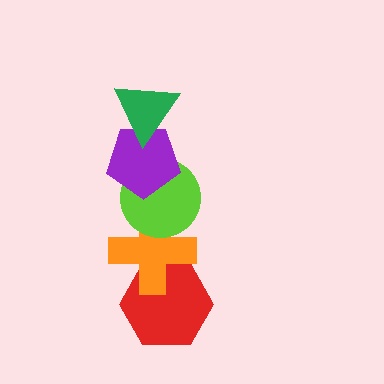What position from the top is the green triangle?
The green triangle is 1st from the top.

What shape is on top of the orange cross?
The lime circle is on top of the orange cross.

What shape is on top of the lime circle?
The purple pentagon is on top of the lime circle.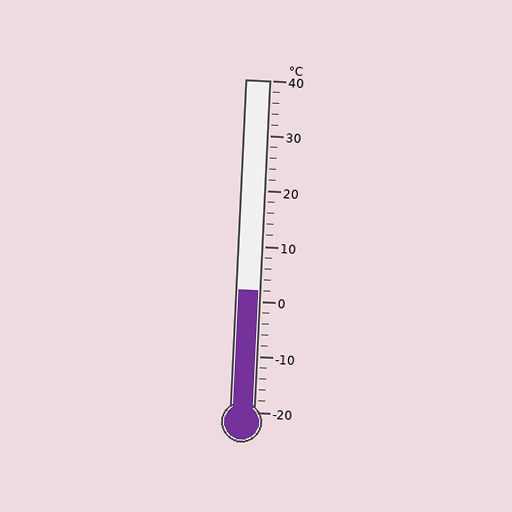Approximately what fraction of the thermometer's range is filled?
The thermometer is filled to approximately 35% of its range.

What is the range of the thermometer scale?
The thermometer scale ranges from -20°C to 40°C.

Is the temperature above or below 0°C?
The temperature is above 0°C.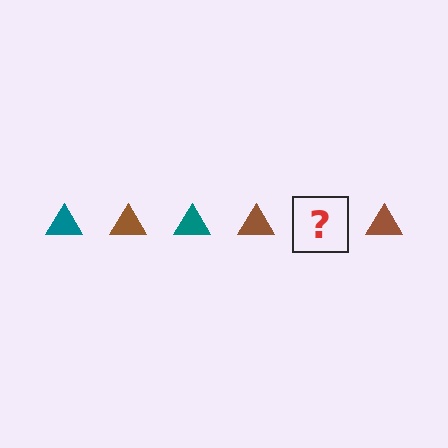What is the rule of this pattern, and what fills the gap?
The rule is that the pattern cycles through teal, brown triangles. The gap should be filled with a teal triangle.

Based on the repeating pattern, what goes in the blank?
The blank should be a teal triangle.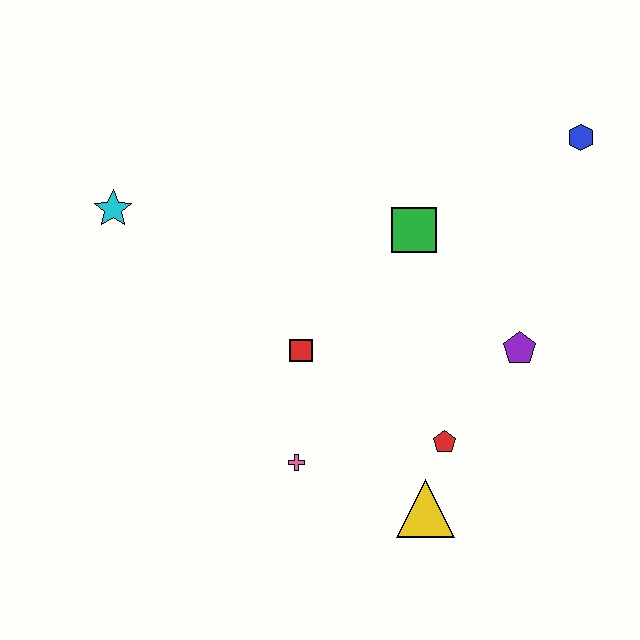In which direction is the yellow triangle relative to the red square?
The yellow triangle is below the red square.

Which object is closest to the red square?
The pink cross is closest to the red square.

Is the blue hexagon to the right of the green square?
Yes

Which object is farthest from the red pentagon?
The cyan star is farthest from the red pentagon.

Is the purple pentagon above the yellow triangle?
Yes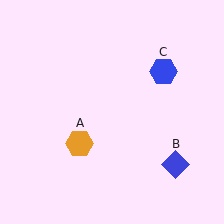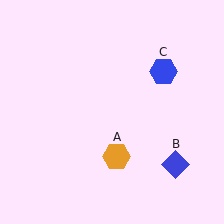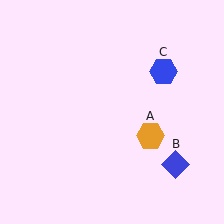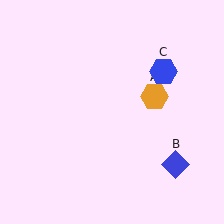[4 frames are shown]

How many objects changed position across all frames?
1 object changed position: orange hexagon (object A).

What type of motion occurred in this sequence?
The orange hexagon (object A) rotated counterclockwise around the center of the scene.